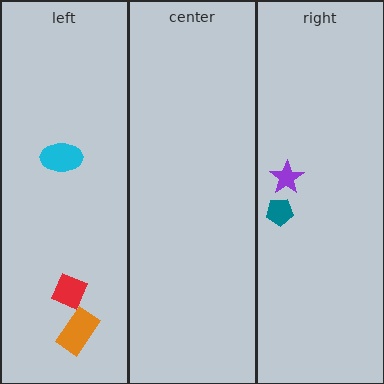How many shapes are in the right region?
2.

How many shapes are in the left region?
3.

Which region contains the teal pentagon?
The right region.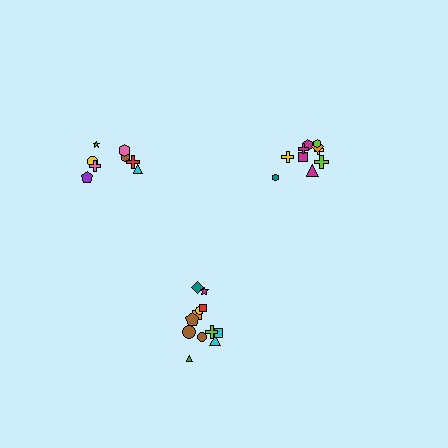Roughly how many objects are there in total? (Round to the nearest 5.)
Roughly 30 objects in total.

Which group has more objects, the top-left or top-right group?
The top-right group.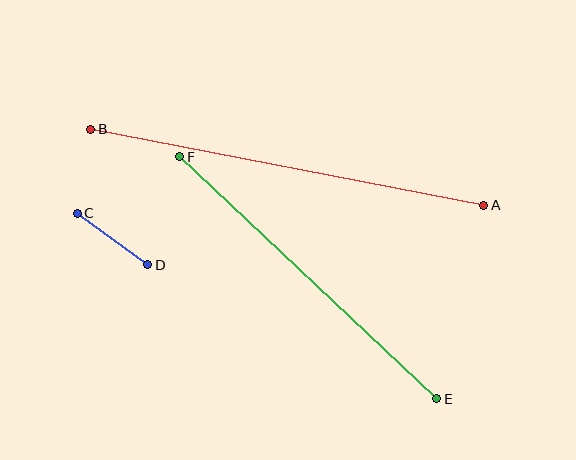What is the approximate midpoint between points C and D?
The midpoint is at approximately (113, 239) pixels.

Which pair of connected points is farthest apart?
Points A and B are farthest apart.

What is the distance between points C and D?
The distance is approximately 87 pixels.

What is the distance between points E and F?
The distance is approximately 353 pixels.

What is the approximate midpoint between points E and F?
The midpoint is at approximately (308, 278) pixels.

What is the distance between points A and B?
The distance is approximately 400 pixels.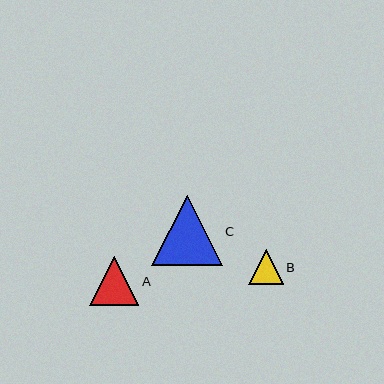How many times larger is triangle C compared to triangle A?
Triangle C is approximately 1.4 times the size of triangle A.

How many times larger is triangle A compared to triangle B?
Triangle A is approximately 1.4 times the size of triangle B.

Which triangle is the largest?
Triangle C is the largest with a size of approximately 70 pixels.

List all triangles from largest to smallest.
From largest to smallest: C, A, B.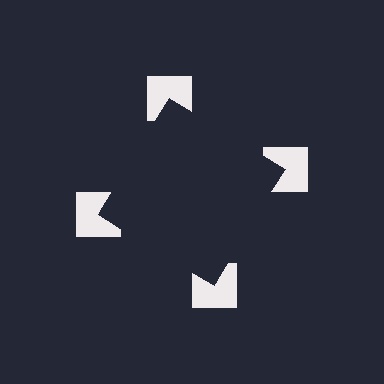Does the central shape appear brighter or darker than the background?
It typically appears slightly darker than the background, even though no actual brightness change is drawn.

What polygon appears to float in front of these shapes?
An illusory square — its edges are inferred from the aligned wedge cuts in the notched squares, not physically drawn.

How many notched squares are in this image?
There are 4 — one at each vertex of the illusory square.